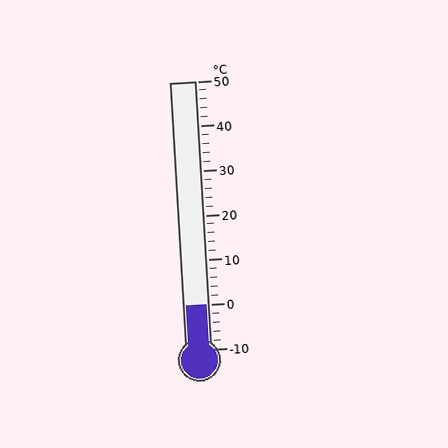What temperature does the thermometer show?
The thermometer shows approximately 0°C.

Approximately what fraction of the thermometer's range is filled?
The thermometer is filled to approximately 15% of its range.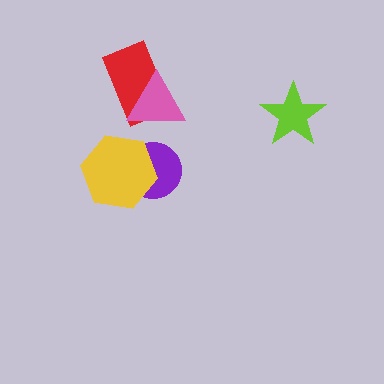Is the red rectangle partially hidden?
Yes, it is partially covered by another shape.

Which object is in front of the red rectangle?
The pink triangle is in front of the red rectangle.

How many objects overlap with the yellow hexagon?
1 object overlaps with the yellow hexagon.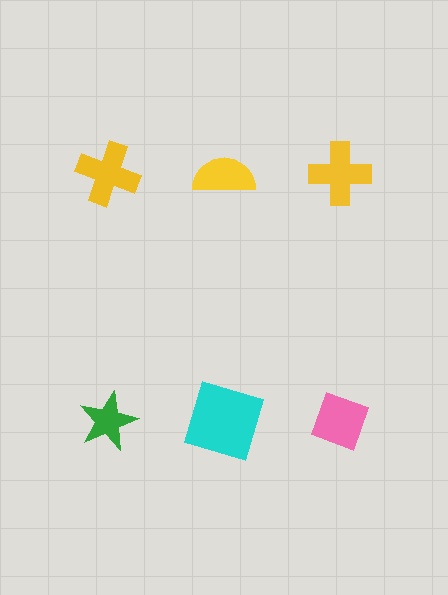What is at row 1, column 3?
A yellow cross.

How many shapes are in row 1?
3 shapes.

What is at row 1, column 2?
A yellow semicircle.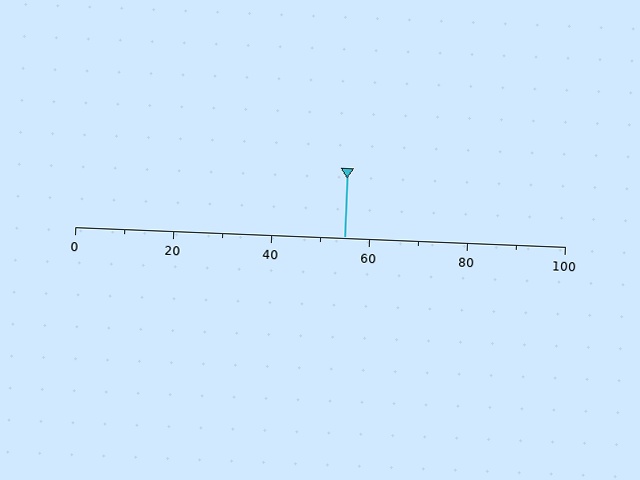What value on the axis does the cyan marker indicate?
The marker indicates approximately 55.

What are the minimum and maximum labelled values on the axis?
The axis runs from 0 to 100.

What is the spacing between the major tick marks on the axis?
The major ticks are spaced 20 apart.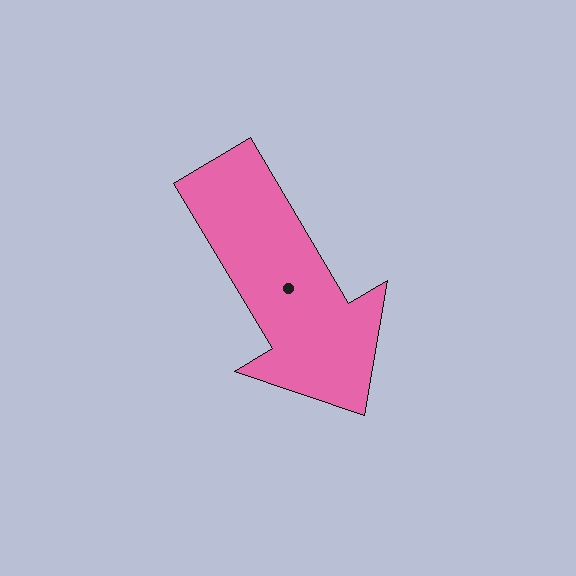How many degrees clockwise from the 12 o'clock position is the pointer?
Approximately 149 degrees.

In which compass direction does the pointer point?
Southeast.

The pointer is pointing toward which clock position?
Roughly 5 o'clock.